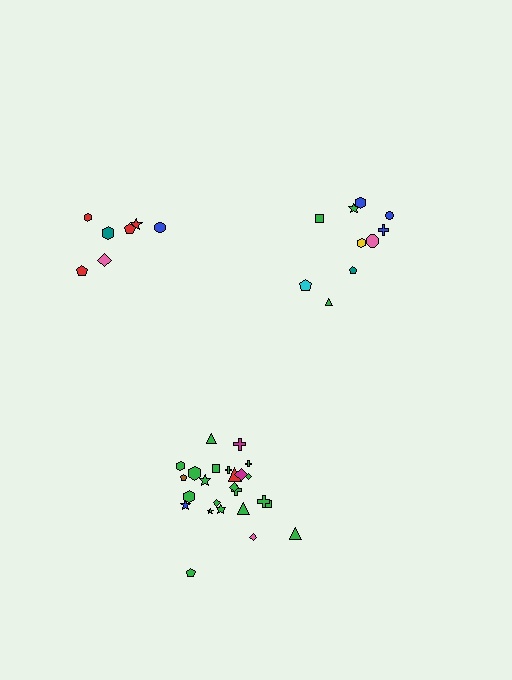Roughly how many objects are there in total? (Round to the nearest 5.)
Roughly 40 objects in total.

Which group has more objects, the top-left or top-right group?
The top-right group.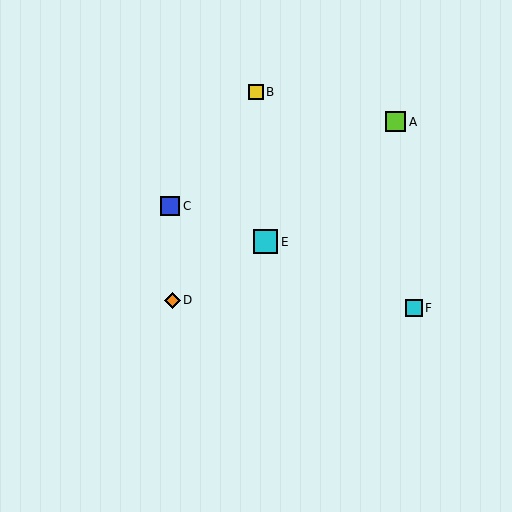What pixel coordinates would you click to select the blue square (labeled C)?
Click at (170, 206) to select the blue square C.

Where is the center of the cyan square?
The center of the cyan square is at (266, 242).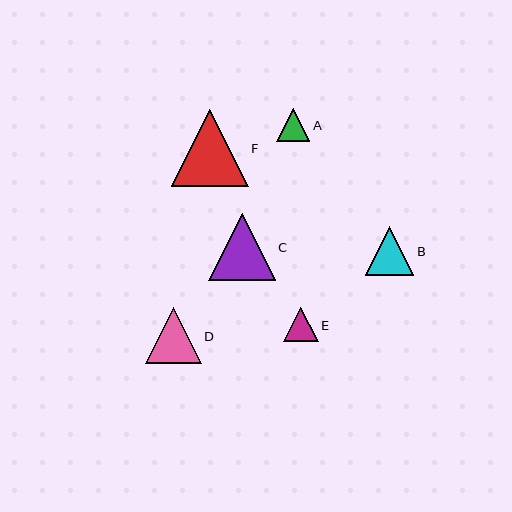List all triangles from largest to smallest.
From largest to smallest: F, C, D, B, E, A.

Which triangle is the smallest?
Triangle A is the smallest with a size of approximately 33 pixels.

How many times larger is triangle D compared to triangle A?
Triangle D is approximately 1.7 times the size of triangle A.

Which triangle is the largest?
Triangle F is the largest with a size of approximately 76 pixels.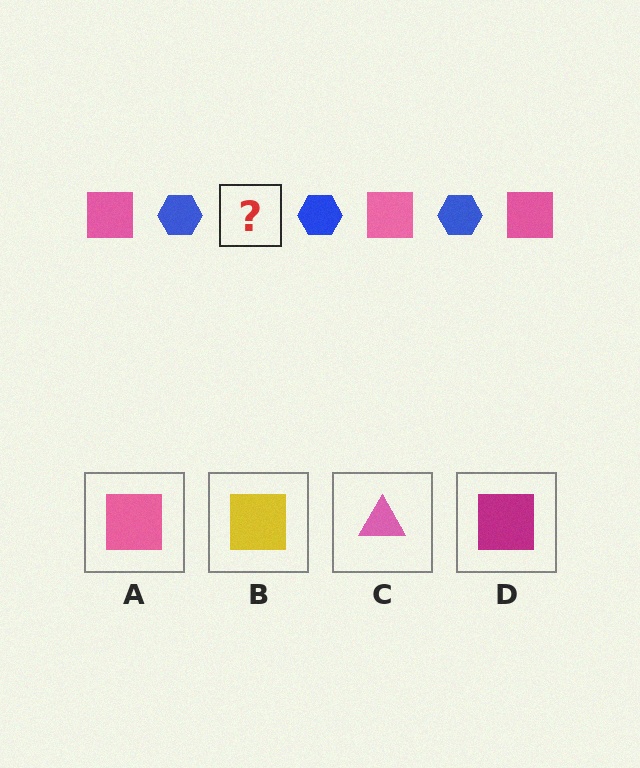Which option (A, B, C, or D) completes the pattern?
A.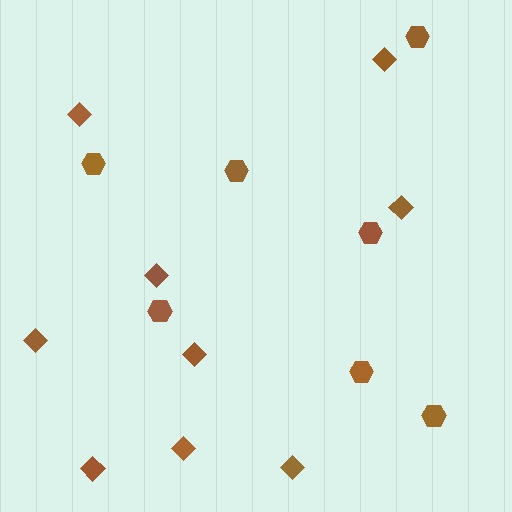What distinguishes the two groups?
There are 2 groups: one group of diamonds (9) and one group of hexagons (7).